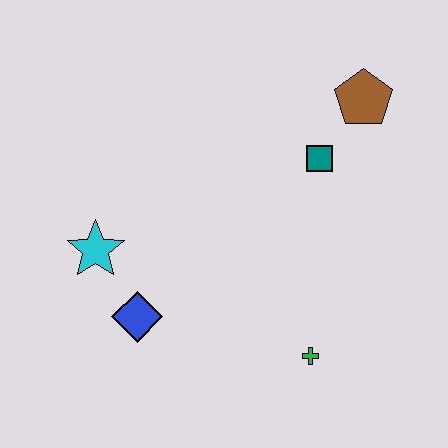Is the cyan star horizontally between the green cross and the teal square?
No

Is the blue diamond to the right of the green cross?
No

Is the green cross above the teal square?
No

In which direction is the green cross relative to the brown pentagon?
The green cross is below the brown pentagon.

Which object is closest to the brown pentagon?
The teal square is closest to the brown pentagon.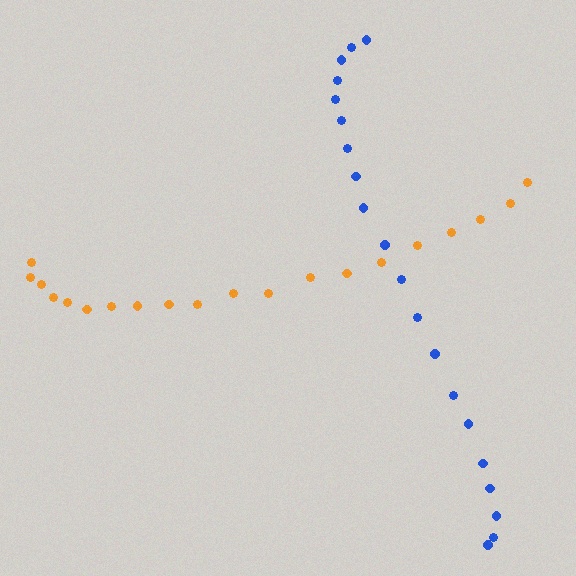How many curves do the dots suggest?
There are 2 distinct paths.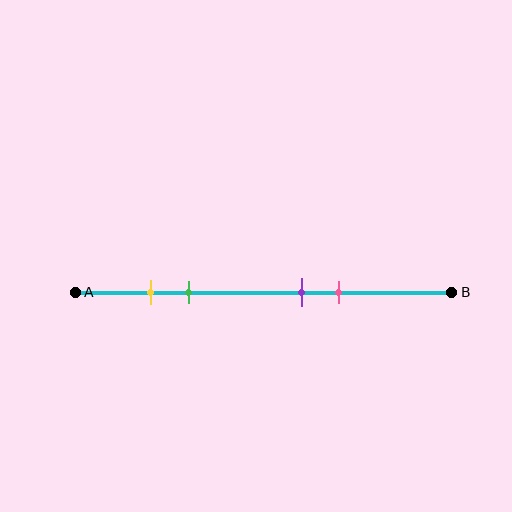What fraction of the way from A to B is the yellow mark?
The yellow mark is approximately 20% (0.2) of the way from A to B.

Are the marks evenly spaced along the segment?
No, the marks are not evenly spaced.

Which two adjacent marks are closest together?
The yellow and green marks are the closest adjacent pair.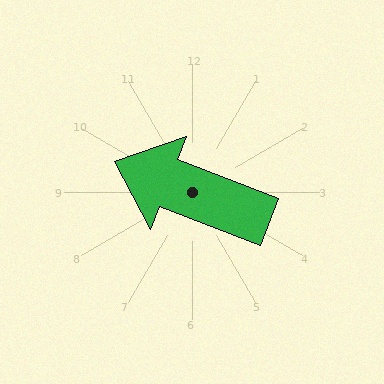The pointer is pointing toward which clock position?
Roughly 10 o'clock.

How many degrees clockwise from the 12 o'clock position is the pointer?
Approximately 291 degrees.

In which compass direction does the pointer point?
West.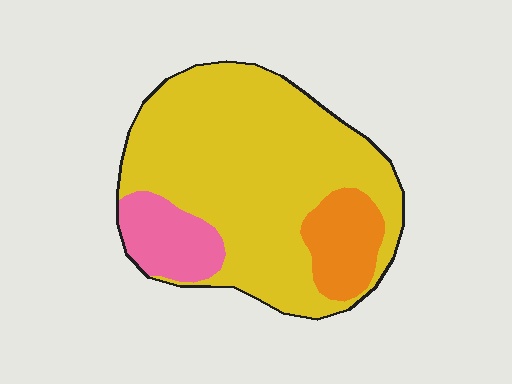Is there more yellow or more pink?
Yellow.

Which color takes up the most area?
Yellow, at roughly 75%.